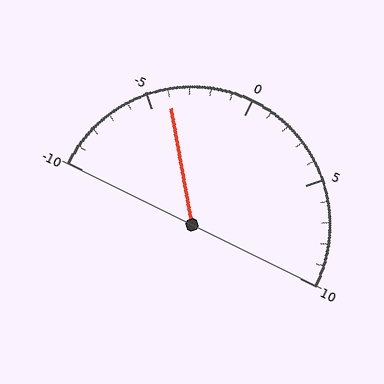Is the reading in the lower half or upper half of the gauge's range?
The reading is in the lower half of the range (-10 to 10).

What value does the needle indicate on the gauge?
The needle indicates approximately -4.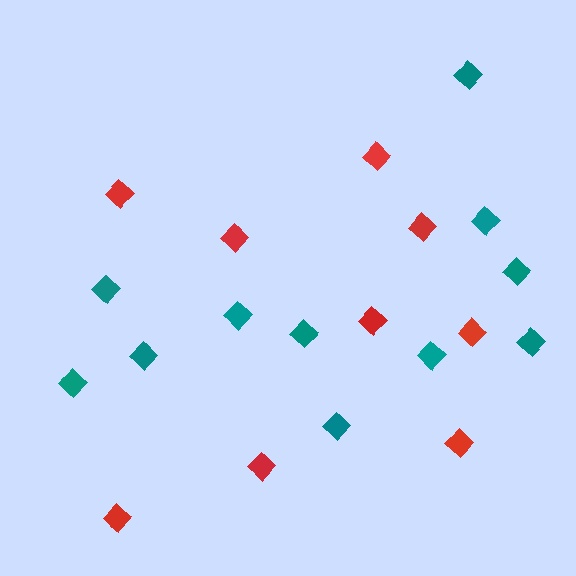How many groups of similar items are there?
There are 2 groups: one group of red diamonds (9) and one group of teal diamonds (11).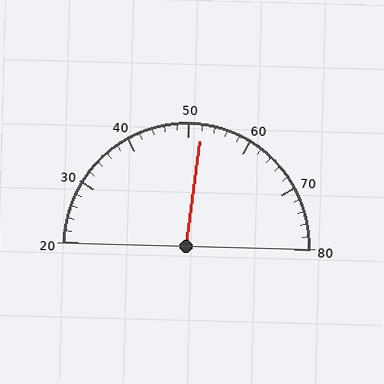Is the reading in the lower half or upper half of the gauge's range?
The reading is in the upper half of the range (20 to 80).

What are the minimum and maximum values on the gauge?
The gauge ranges from 20 to 80.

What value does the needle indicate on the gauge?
The needle indicates approximately 52.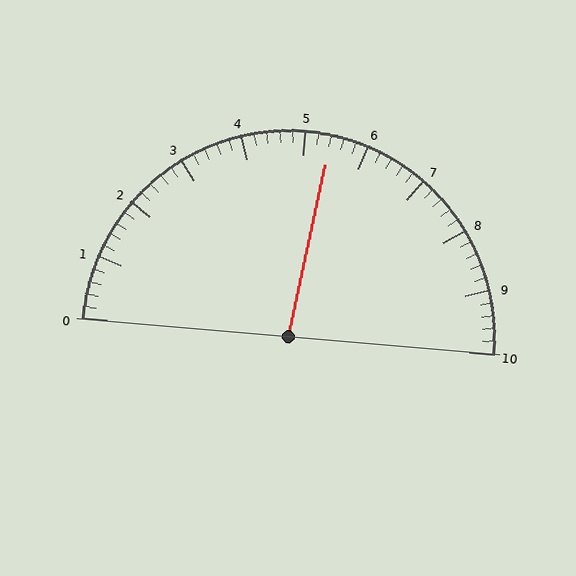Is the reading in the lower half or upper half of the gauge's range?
The reading is in the upper half of the range (0 to 10).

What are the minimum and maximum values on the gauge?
The gauge ranges from 0 to 10.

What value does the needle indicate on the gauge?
The needle indicates approximately 5.4.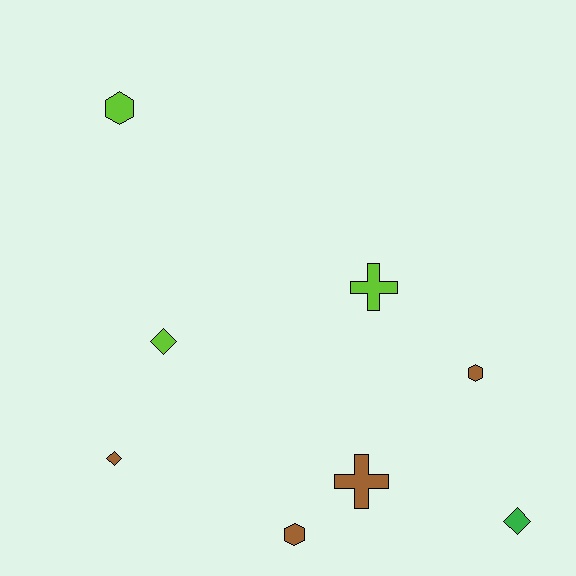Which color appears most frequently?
Brown, with 4 objects.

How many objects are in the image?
There are 8 objects.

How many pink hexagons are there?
There are no pink hexagons.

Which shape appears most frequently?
Diamond, with 3 objects.